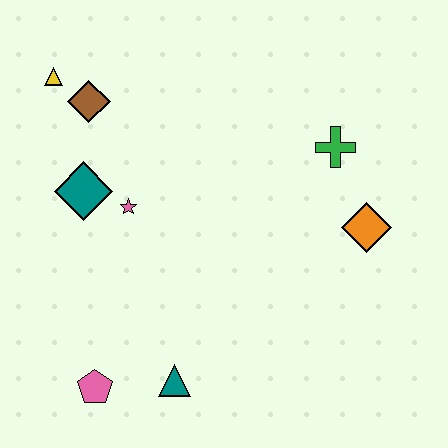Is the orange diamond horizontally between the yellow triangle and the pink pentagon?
No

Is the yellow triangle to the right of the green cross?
No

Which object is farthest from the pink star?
The orange diamond is farthest from the pink star.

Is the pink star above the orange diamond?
Yes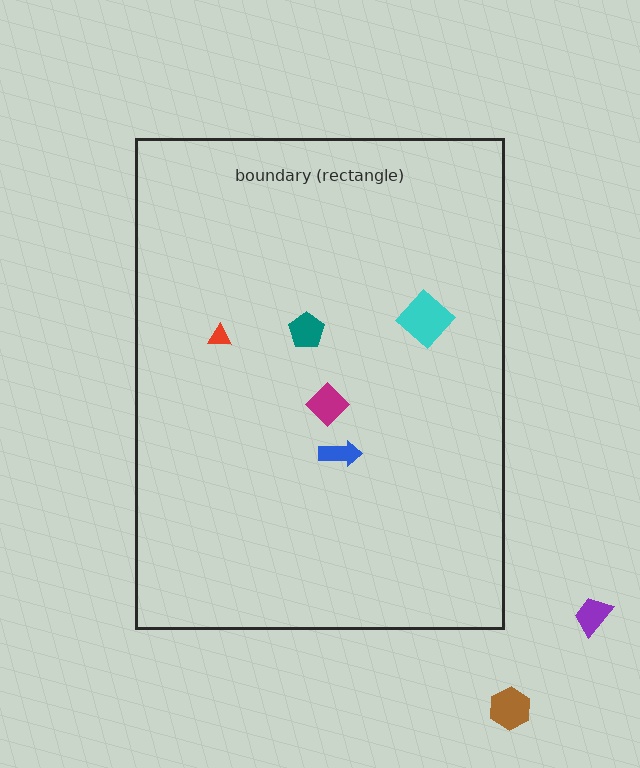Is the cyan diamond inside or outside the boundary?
Inside.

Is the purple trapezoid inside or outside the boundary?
Outside.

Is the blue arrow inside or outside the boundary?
Inside.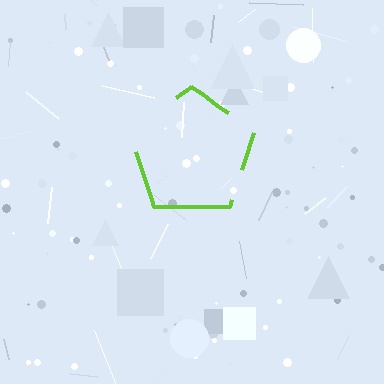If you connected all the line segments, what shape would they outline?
They would outline a pentagon.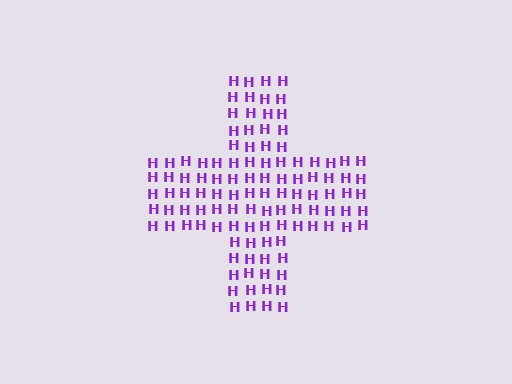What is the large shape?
The large shape is a cross.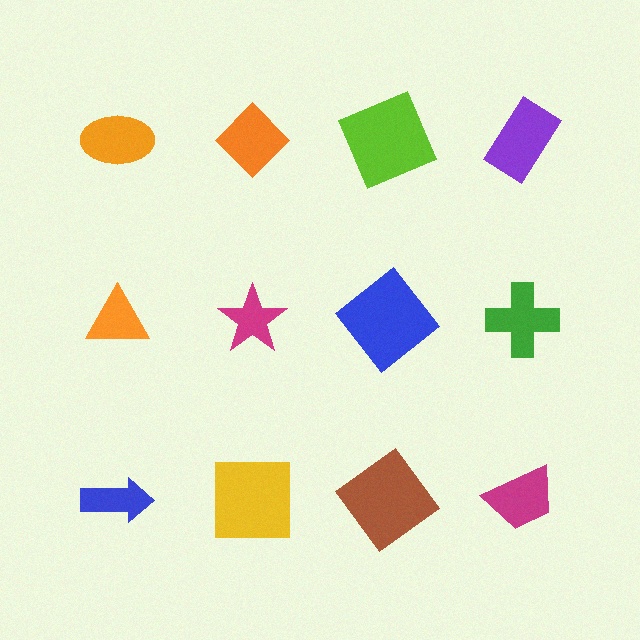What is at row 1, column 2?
An orange diamond.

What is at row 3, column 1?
A blue arrow.